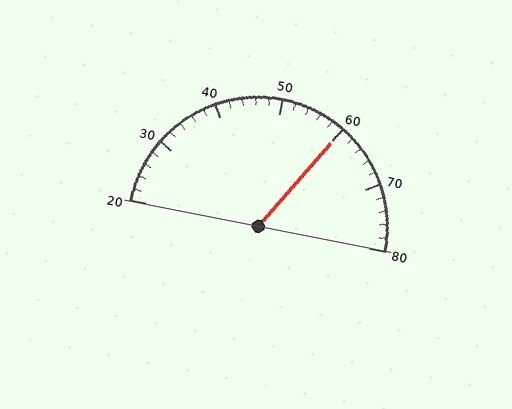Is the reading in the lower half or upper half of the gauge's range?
The reading is in the upper half of the range (20 to 80).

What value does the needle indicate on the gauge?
The needle indicates approximately 60.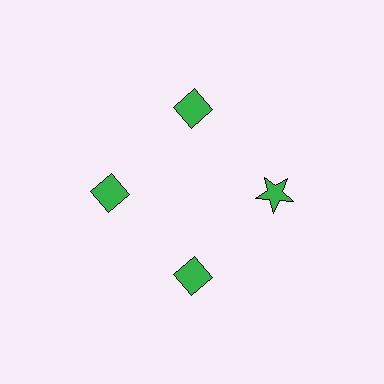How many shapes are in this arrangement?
There are 4 shapes arranged in a ring pattern.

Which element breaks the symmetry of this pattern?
The green star at roughly the 3 o'clock position breaks the symmetry. All other shapes are green diamonds.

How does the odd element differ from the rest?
It has a different shape: star instead of diamond.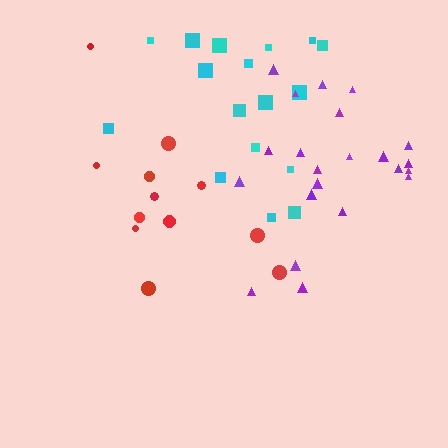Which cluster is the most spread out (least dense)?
Red.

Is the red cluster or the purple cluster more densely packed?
Purple.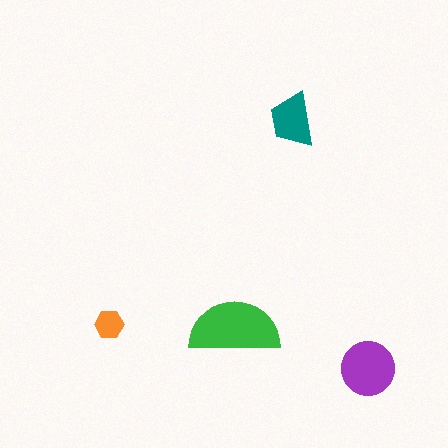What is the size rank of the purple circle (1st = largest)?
2nd.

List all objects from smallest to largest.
The orange hexagon, the teal trapezoid, the purple circle, the green semicircle.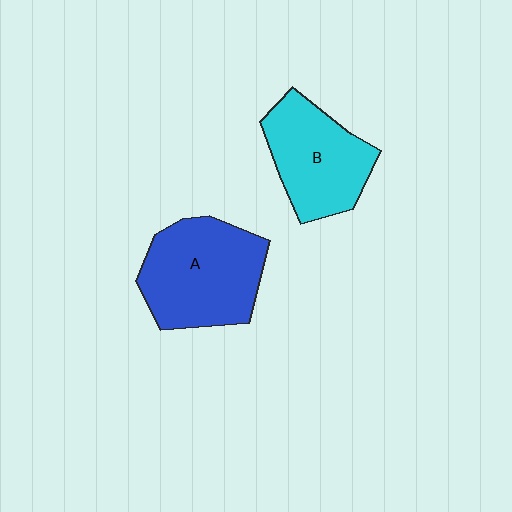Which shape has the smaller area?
Shape B (cyan).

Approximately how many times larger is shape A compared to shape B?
Approximately 1.2 times.